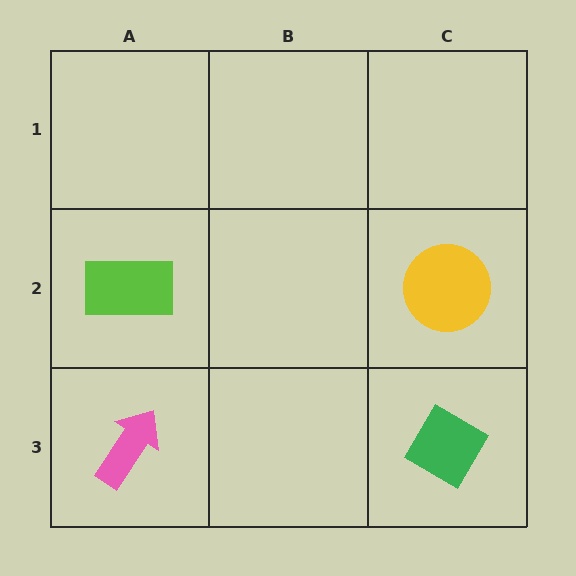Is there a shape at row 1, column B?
No, that cell is empty.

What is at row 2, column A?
A lime rectangle.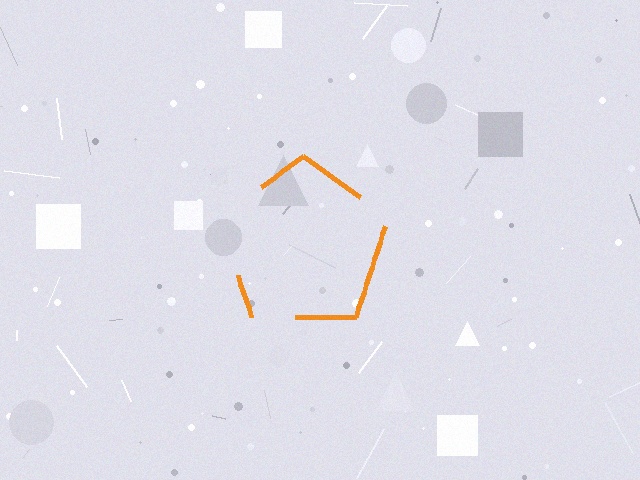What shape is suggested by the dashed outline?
The dashed outline suggests a pentagon.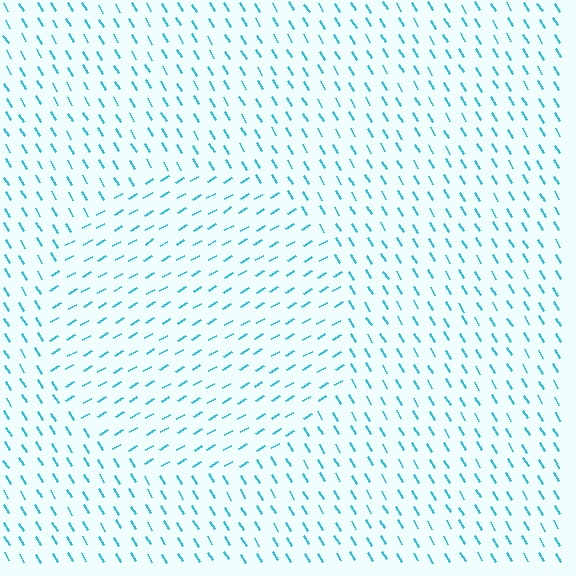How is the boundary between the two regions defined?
The boundary is defined purely by a change in line orientation (approximately 89 degrees difference). All lines are the same color and thickness.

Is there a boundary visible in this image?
Yes, there is a texture boundary formed by a change in line orientation.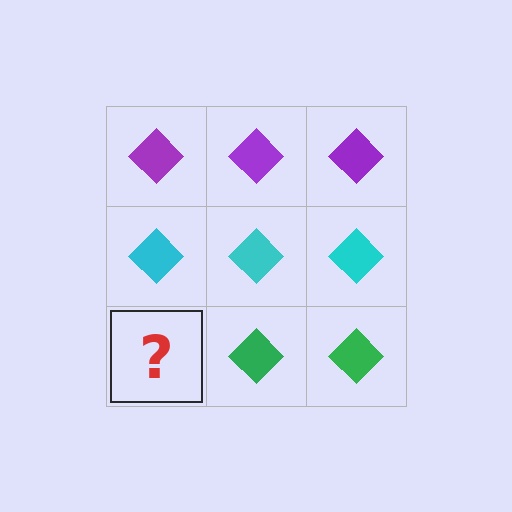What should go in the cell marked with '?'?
The missing cell should contain a green diamond.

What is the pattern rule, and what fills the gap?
The rule is that each row has a consistent color. The gap should be filled with a green diamond.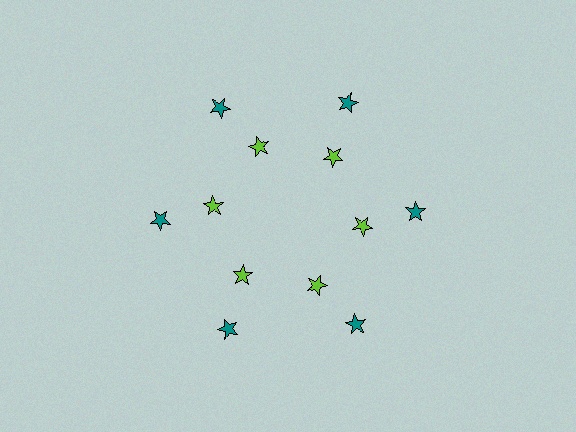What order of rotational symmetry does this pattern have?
This pattern has 6-fold rotational symmetry.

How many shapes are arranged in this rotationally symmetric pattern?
There are 12 shapes, arranged in 6 groups of 2.